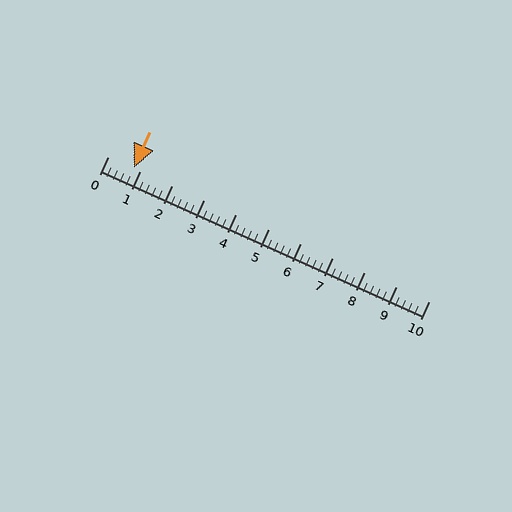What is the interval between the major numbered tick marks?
The major tick marks are spaced 1 units apart.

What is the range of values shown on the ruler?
The ruler shows values from 0 to 10.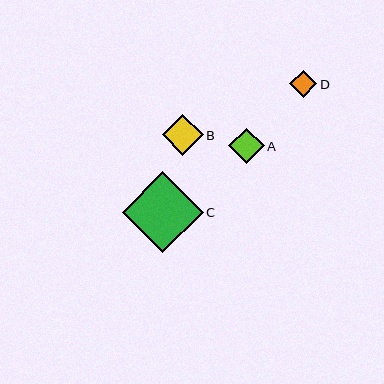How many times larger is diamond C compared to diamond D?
Diamond C is approximately 3.0 times the size of diamond D.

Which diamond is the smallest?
Diamond D is the smallest with a size of approximately 27 pixels.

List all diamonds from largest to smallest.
From largest to smallest: C, B, A, D.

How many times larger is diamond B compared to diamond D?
Diamond B is approximately 1.5 times the size of diamond D.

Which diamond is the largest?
Diamond C is the largest with a size of approximately 81 pixels.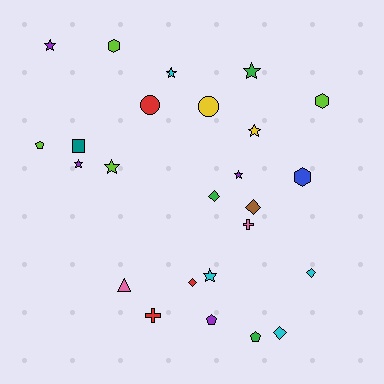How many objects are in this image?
There are 25 objects.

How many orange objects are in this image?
There are no orange objects.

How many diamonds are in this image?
There are 5 diamonds.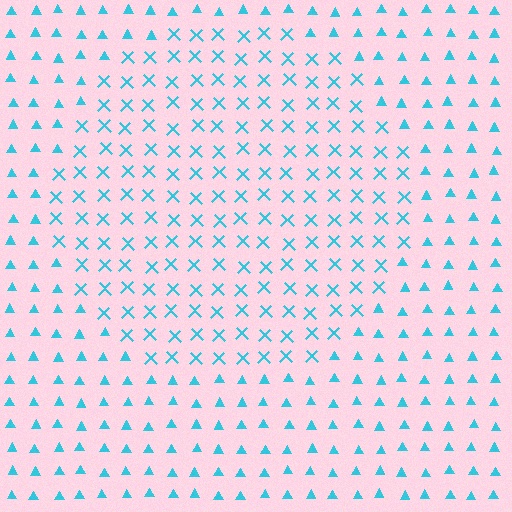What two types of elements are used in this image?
The image uses X marks inside the circle region and triangles outside it.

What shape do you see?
I see a circle.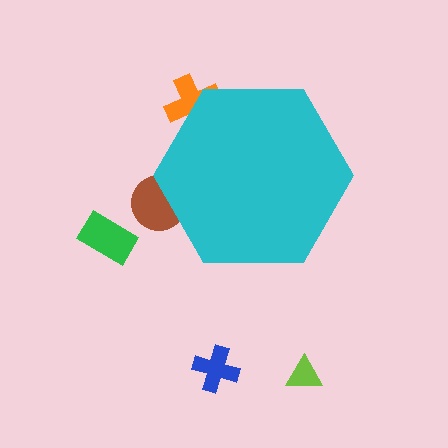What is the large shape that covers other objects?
A cyan hexagon.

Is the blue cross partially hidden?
No, the blue cross is fully visible.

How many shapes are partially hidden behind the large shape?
2 shapes are partially hidden.